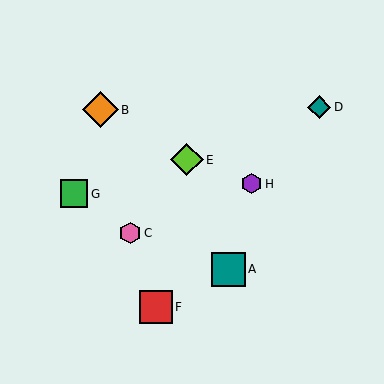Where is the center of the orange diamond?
The center of the orange diamond is at (101, 110).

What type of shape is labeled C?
Shape C is a pink hexagon.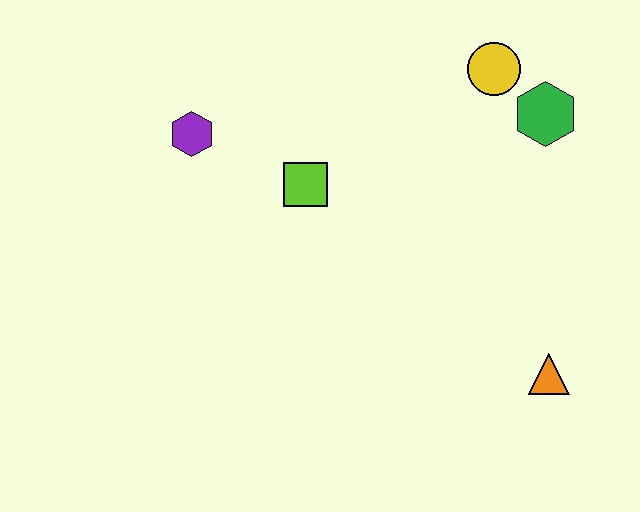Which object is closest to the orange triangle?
The green hexagon is closest to the orange triangle.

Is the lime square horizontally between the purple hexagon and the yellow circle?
Yes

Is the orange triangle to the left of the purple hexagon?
No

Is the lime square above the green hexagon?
No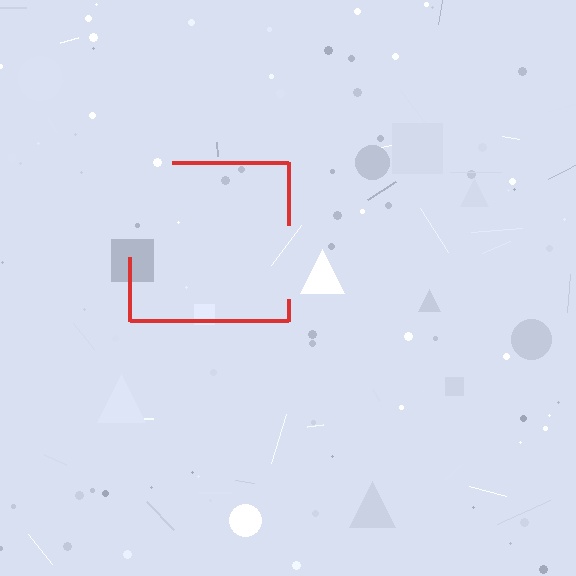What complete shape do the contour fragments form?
The contour fragments form a square.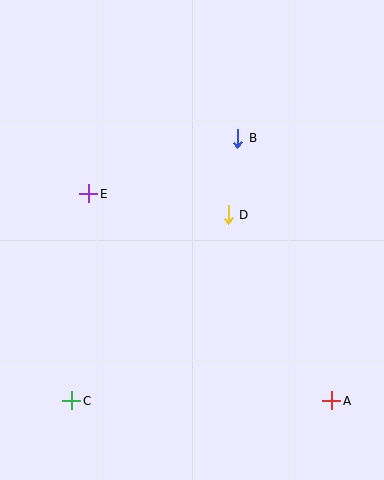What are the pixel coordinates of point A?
Point A is at (332, 401).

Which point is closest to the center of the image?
Point D at (228, 215) is closest to the center.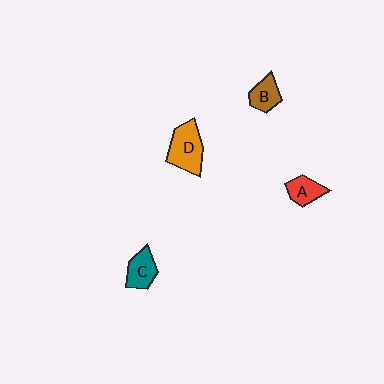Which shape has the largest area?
Shape D (orange).